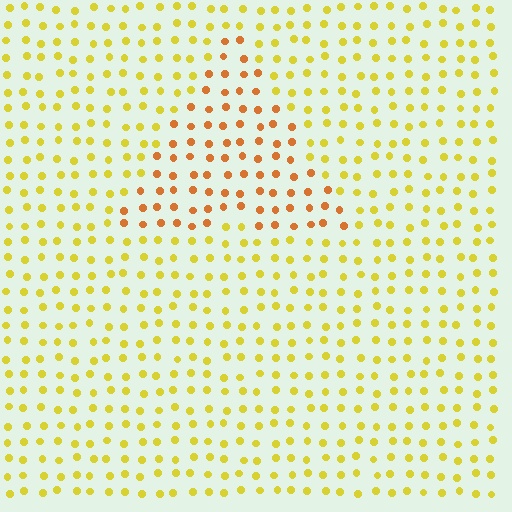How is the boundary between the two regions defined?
The boundary is defined purely by a slight shift in hue (about 34 degrees). Spacing, size, and orientation are identical on both sides.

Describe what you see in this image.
The image is filled with small yellow elements in a uniform arrangement. A triangle-shaped region is visible where the elements are tinted to a slightly different hue, forming a subtle color boundary.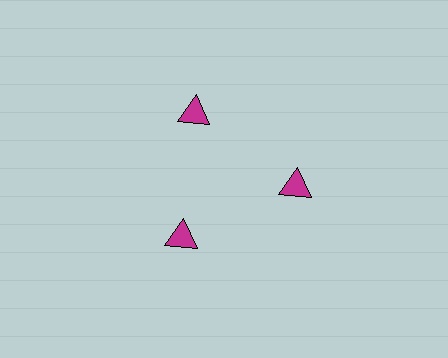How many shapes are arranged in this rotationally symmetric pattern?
There are 3 shapes, arranged in 3 groups of 1.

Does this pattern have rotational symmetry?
Yes, this pattern has 3-fold rotational symmetry. It looks the same after rotating 120 degrees around the center.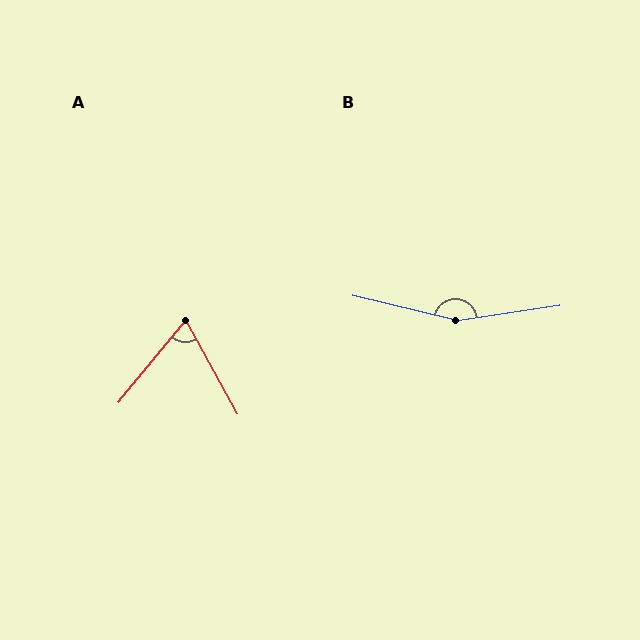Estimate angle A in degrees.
Approximately 68 degrees.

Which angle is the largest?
B, at approximately 158 degrees.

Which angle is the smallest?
A, at approximately 68 degrees.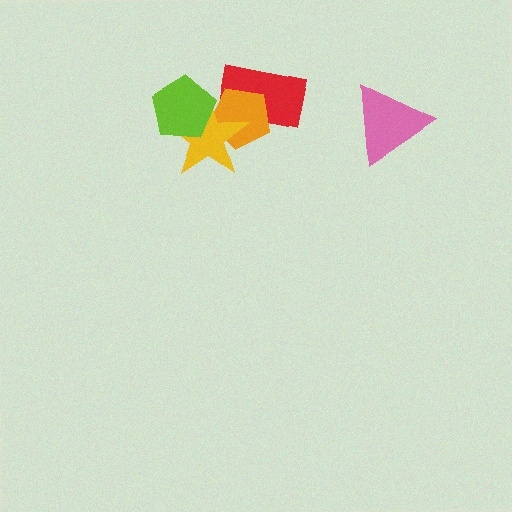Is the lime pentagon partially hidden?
No, no other shape covers it.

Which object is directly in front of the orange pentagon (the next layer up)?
The yellow star is directly in front of the orange pentagon.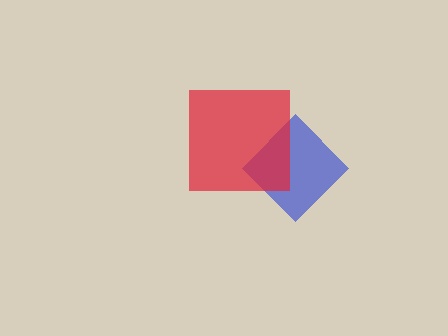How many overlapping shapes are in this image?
There are 2 overlapping shapes in the image.